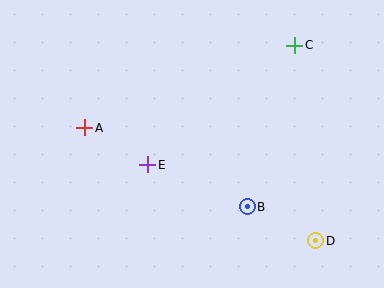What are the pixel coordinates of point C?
Point C is at (295, 45).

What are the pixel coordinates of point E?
Point E is at (148, 165).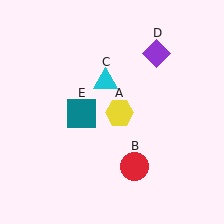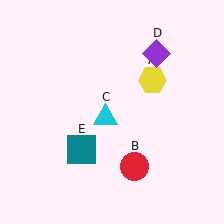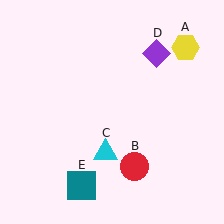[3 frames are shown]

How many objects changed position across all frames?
3 objects changed position: yellow hexagon (object A), cyan triangle (object C), teal square (object E).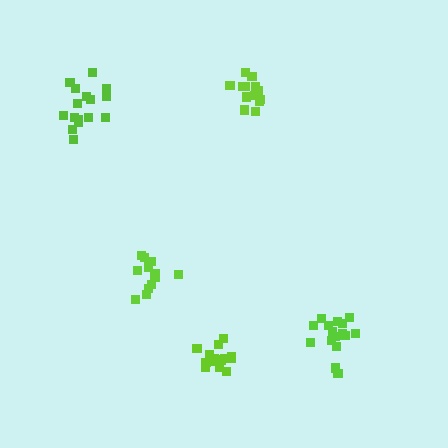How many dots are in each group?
Group 1: 14 dots, Group 2: 13 dots, Group 3: 16 dots, Group 4: 16 dots, Group 5: 16 dots (75 total).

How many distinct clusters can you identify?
There are 5 distinct clusters.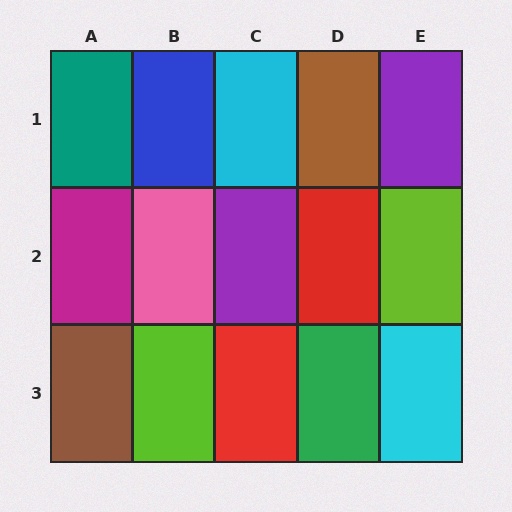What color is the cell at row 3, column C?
Red.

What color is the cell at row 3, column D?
Green.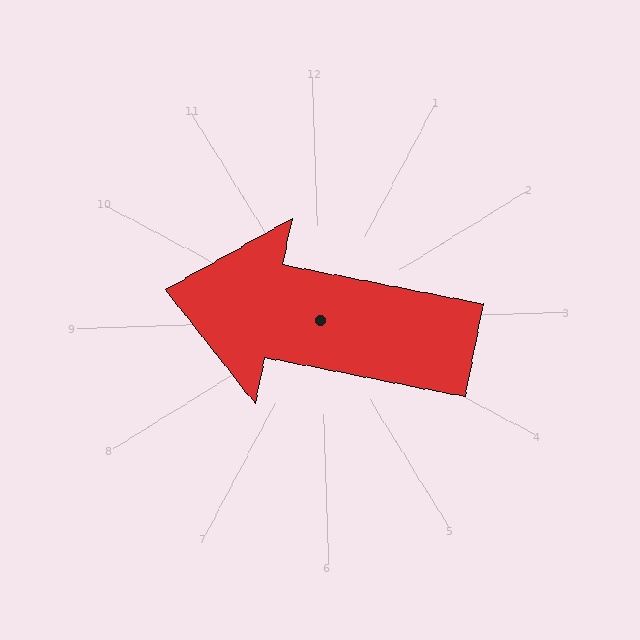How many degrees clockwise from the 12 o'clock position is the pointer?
Approximately 283 degrees.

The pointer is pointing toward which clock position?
Roughly 9 o'clock.